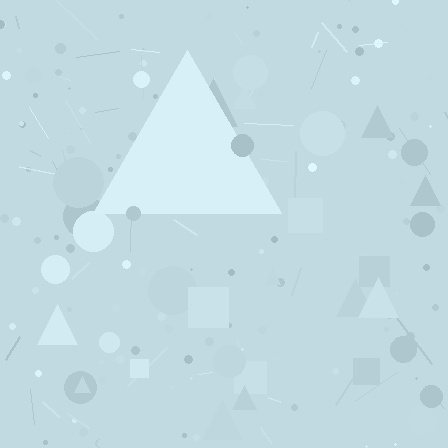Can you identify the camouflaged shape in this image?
The camouflaged shape is a triangle.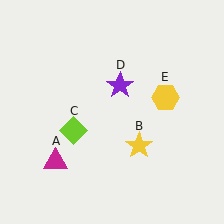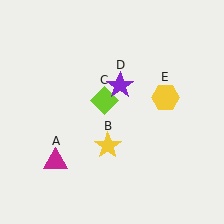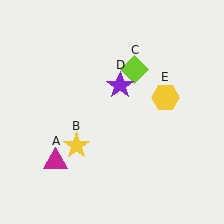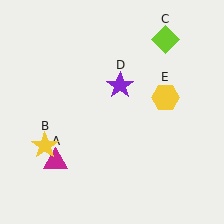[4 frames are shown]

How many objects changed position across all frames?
2 objects changed position: yellow star (object B), lime diamond (object C).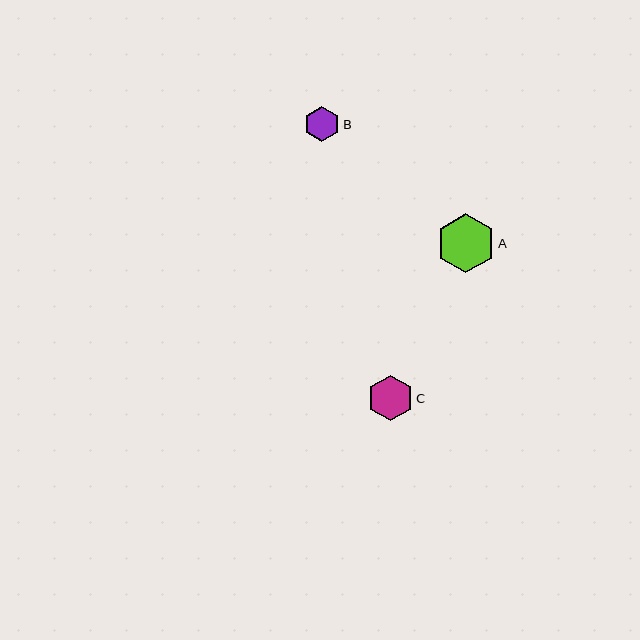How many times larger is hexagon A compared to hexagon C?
Hexagon A is approximately 1.3 times the size of hexagon C.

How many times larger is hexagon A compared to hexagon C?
Hexagon A is approximately 1.3 times the size of hexagon C.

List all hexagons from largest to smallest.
From largest to smallest: A, C, B.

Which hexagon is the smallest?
Hexagon B is the smallest with a size of approximately 35 pixels.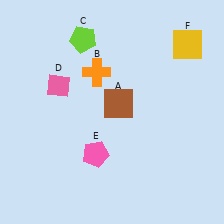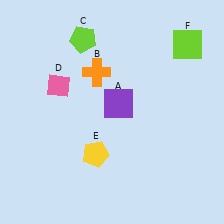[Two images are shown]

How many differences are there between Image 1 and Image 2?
There are 3 differences between the two images.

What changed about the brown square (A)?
In Image 1, A is brown. In Image 2, it changed to purple.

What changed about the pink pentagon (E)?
In Image 1, E is pink. In Image 2, it changed to yellow.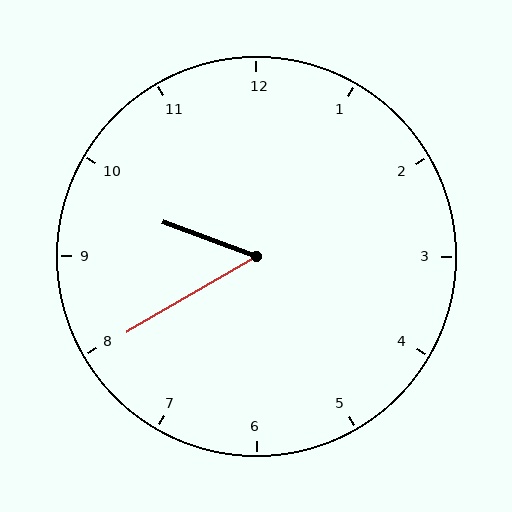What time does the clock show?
9:40.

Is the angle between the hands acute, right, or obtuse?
It is acute.